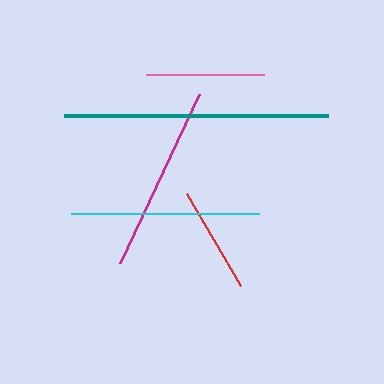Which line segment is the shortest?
The red line is the shortest at approximately 107 pixels.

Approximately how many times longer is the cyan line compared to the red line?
The cyan line is approximately 1.8 times the length of the red line.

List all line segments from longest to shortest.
From longest to shortest: teal, cyan, magenta, pink, red.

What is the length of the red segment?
The red segment is approximately 107 pixels long.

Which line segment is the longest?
The teal line is the longest at approximately 264 pixels.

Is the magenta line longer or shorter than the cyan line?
The cyan line is longer than the magenta line.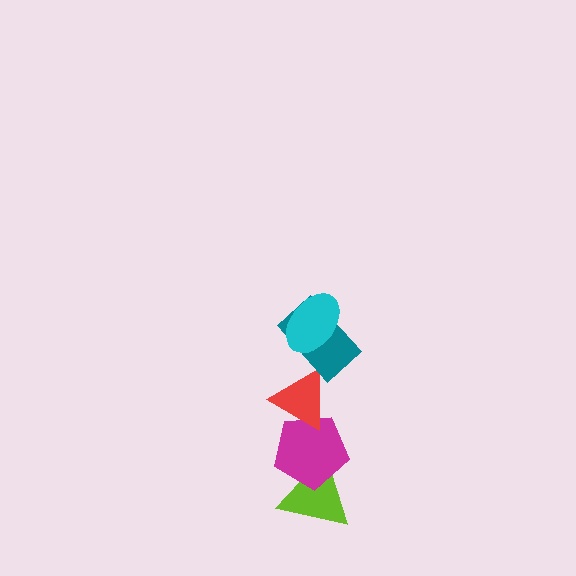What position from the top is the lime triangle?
The lime triangle is 5th from the top.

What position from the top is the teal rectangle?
The teal rectangle is 2nd from the top.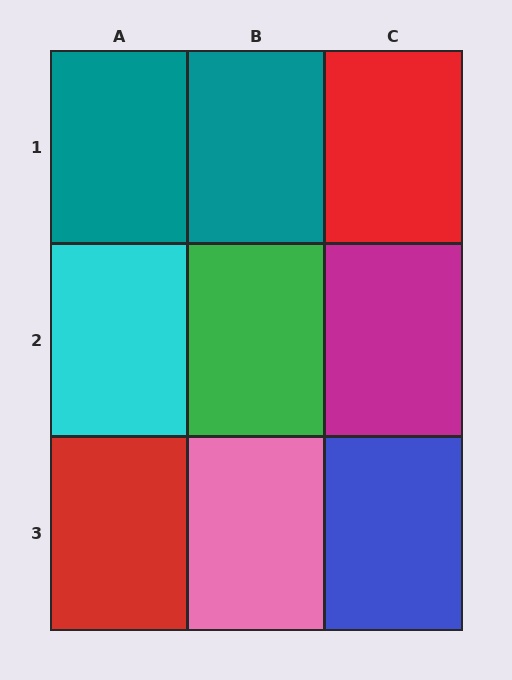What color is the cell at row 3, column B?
Pink.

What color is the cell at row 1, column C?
Red.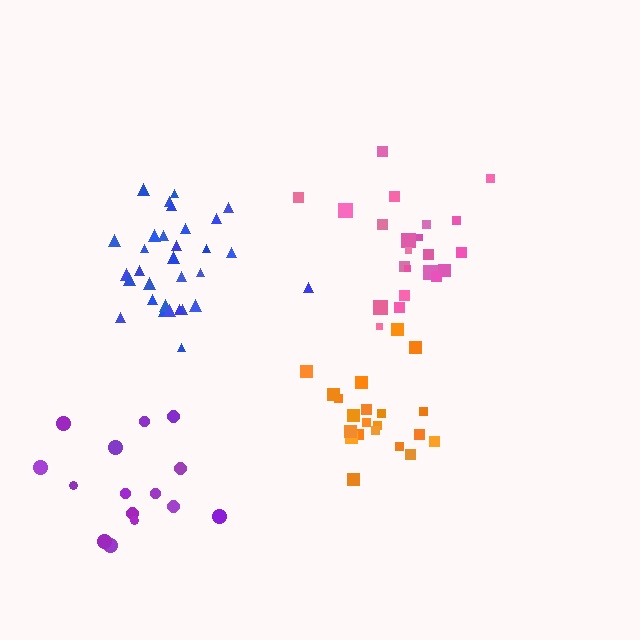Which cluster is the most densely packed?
Orange.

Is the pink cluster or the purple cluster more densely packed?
Pink.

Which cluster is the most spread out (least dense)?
Purple.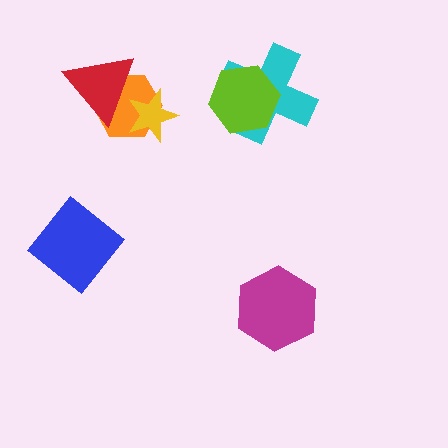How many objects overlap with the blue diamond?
0 objects overlap with the blue diamond.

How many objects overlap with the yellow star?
2 objects overlap with the yellow star.